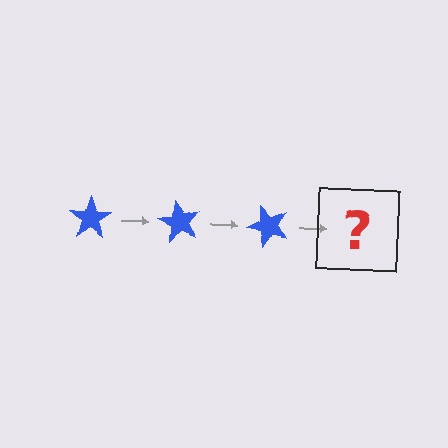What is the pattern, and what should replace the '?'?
The pattern is that the star rotates 60 degrees each step. The '?' should be a blue star rotated 180 degrees.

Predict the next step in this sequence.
The next step is a blue star rotated 180 degrees.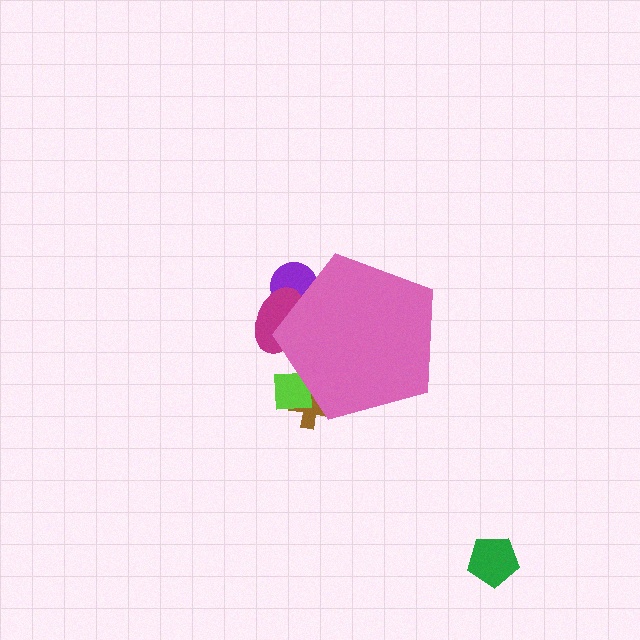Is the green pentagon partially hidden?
No, the green pentagon is fully visible.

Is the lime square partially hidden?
Yes, the lime square is partially hidden behind the pink pentagon.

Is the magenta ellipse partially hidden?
Yes, the magenta ellipse is partially hidden behind the pink pentagon.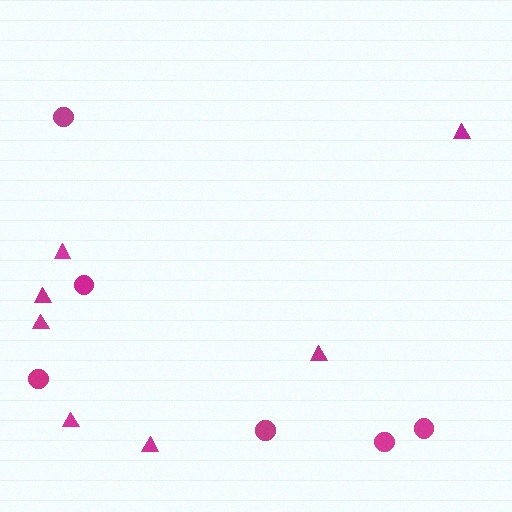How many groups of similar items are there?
There are 2 groups: one group of triangles (7) and one group of circles (6).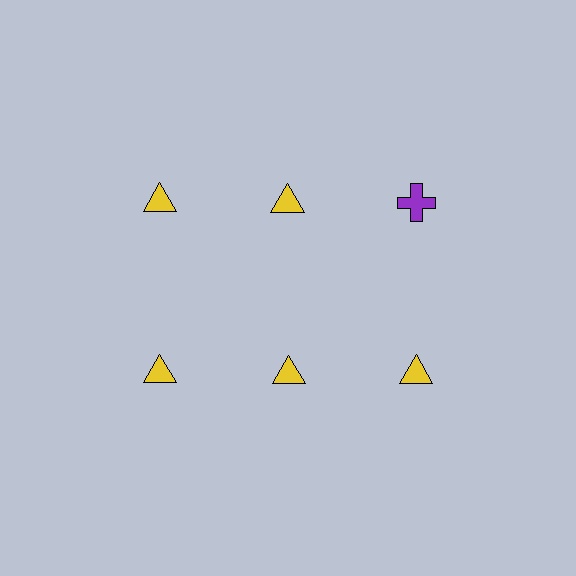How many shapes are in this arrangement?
There are 6 shapes arranged in a grid pattern.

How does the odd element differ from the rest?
It differs in both color (purple instead of yellow) and shape (cross instead of triangle).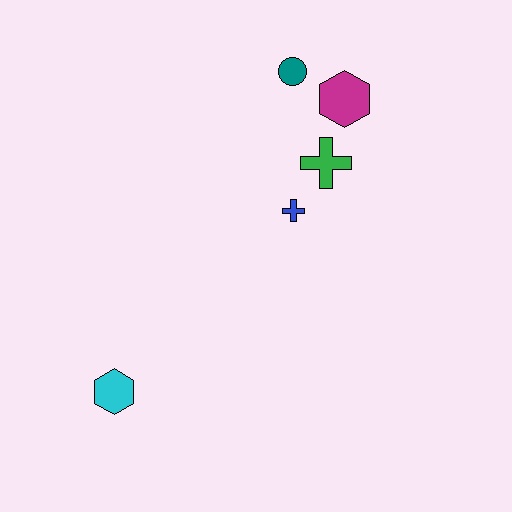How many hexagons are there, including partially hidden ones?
There are 2 hexagons.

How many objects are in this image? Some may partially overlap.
There are 5 objects.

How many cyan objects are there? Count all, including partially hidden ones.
There is 1 cyan object.